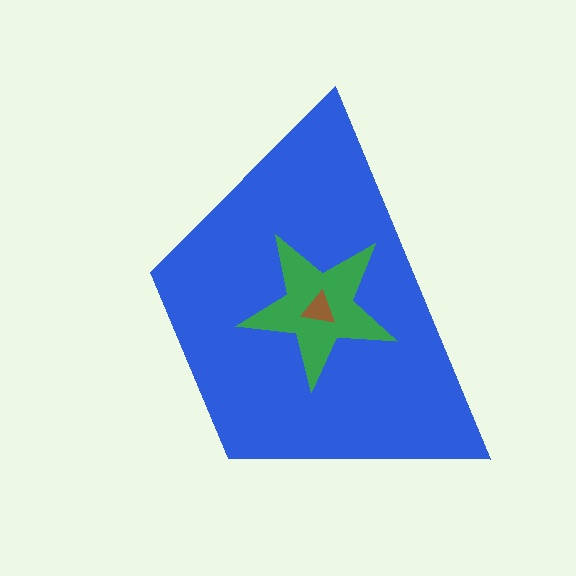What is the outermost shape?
The blue trapezoid.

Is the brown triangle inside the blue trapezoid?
Yes.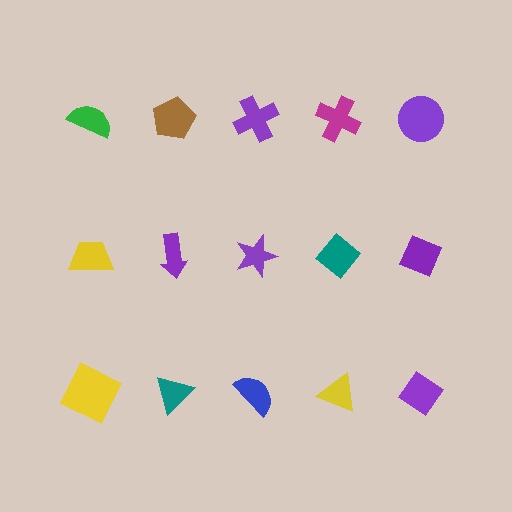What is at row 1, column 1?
A green semicircle.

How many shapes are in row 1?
5 shapes.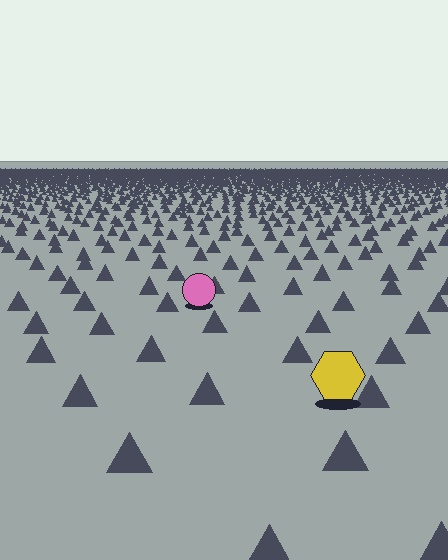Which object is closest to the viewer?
The yellow hexagon is closest. The texture marks near it are larger and more spread out.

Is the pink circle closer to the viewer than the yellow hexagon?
No. The yellow hexagon is closer — you can tell from the texture gradient: the ground texture is coarser near it.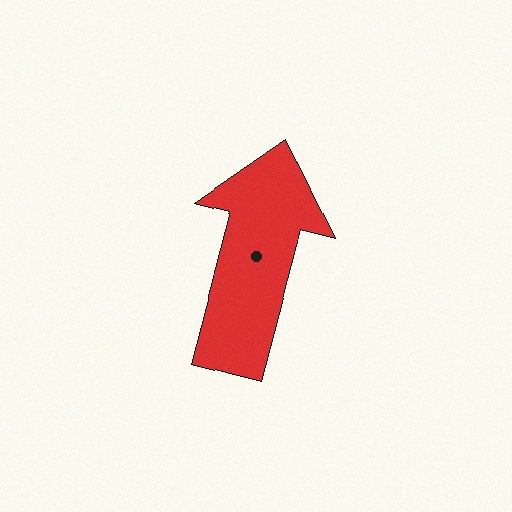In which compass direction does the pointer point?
North.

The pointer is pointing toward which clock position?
Roughly 12 o'clock.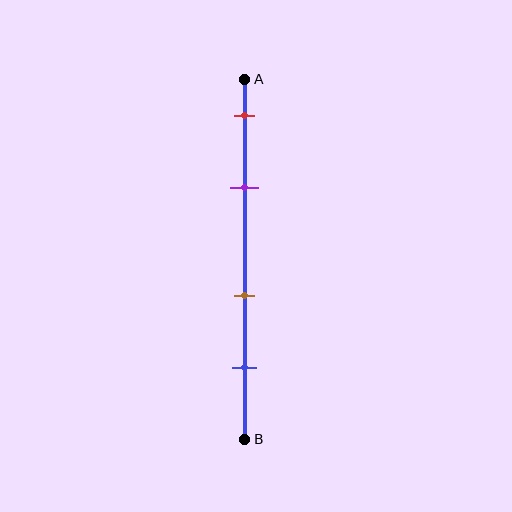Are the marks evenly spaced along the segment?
No, the marks are not evenly spaced.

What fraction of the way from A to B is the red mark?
The red mark is approximately 10% (0.1) of the way from A to B.